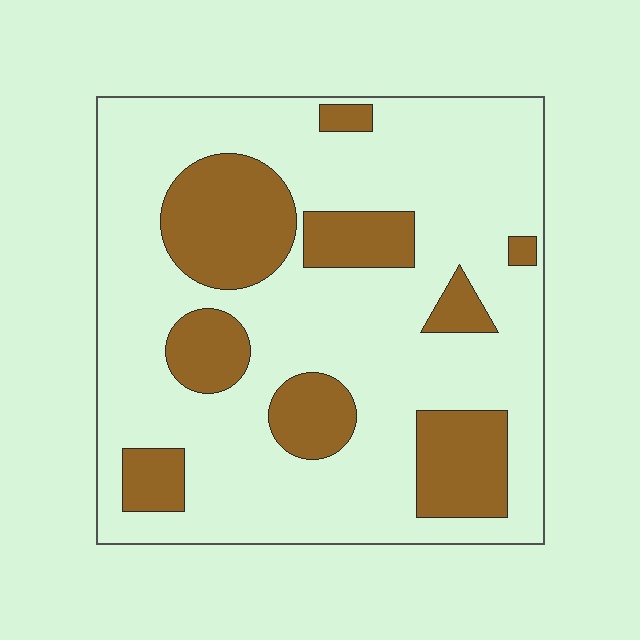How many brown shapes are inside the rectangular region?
9.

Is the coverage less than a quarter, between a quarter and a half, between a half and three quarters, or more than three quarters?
Between a quarter and a half.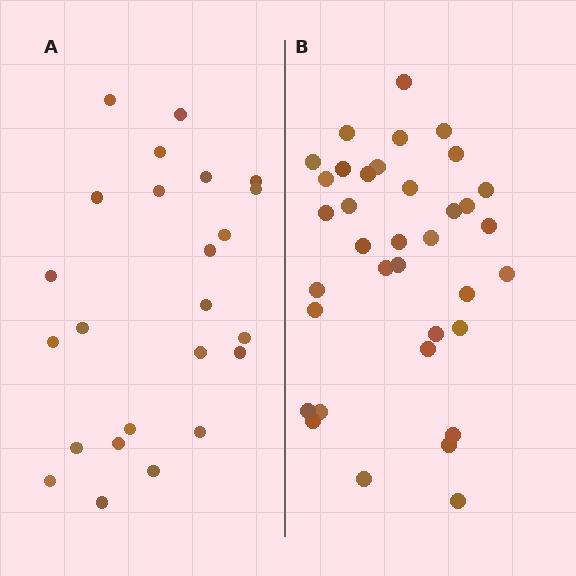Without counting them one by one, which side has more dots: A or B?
Region B (the right region) has more dots.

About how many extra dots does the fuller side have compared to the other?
Region B has roughly 12 or so more dots than region A.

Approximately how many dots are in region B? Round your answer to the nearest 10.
About 40 dots. (The exact count is 36, which rounds to 40.)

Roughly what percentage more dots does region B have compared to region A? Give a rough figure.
About 50% more.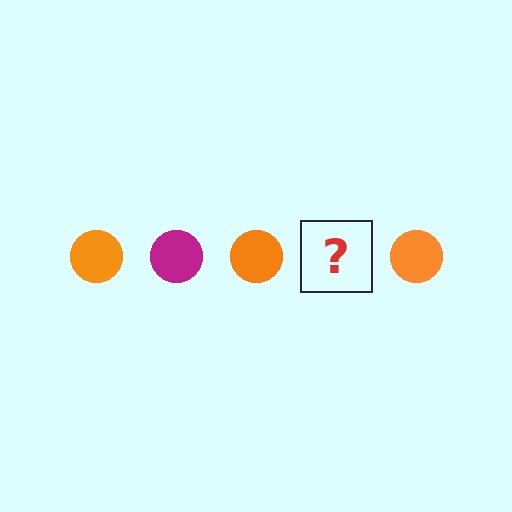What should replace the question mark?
The question mark should be replaced with a magenta circle.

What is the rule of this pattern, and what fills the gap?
The rule is that the pattern cycles through orange, magenta circles. The gap should be filled with a magenta circle.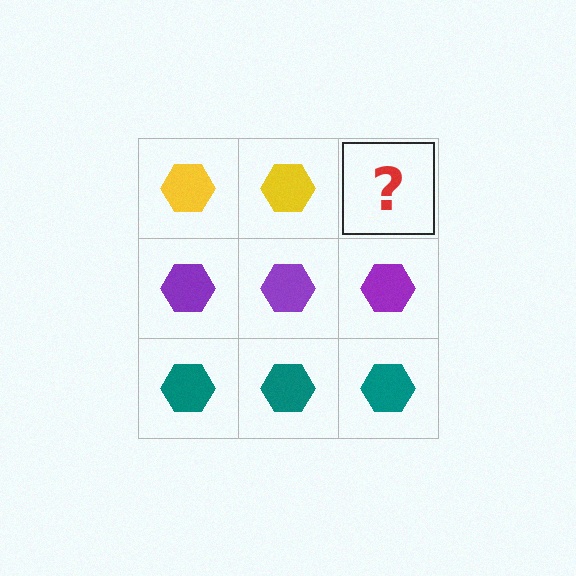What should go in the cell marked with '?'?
The missing cell should contain a yellow hexagon.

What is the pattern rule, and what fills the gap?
The rule is that each row has a consistent color. The gap should be filled with a yellow hexagon.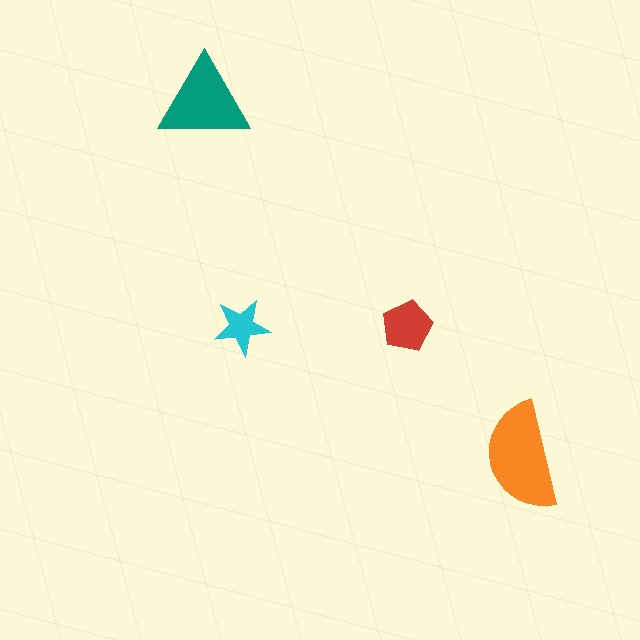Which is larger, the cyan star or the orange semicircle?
The orange semicircle.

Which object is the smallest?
The cyan star.